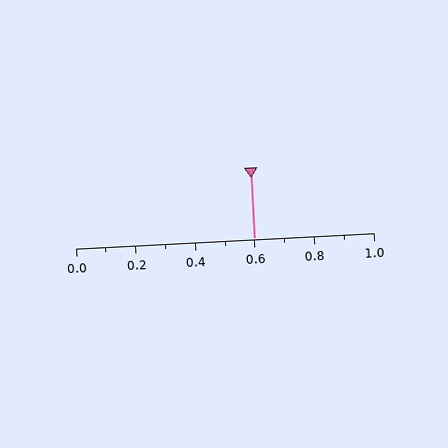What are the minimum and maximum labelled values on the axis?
The axis runs from 0.0 to 1.0.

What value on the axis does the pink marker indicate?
The marker indicates approximately 0.6.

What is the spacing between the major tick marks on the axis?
The major ticks are spaced 0.2 apart.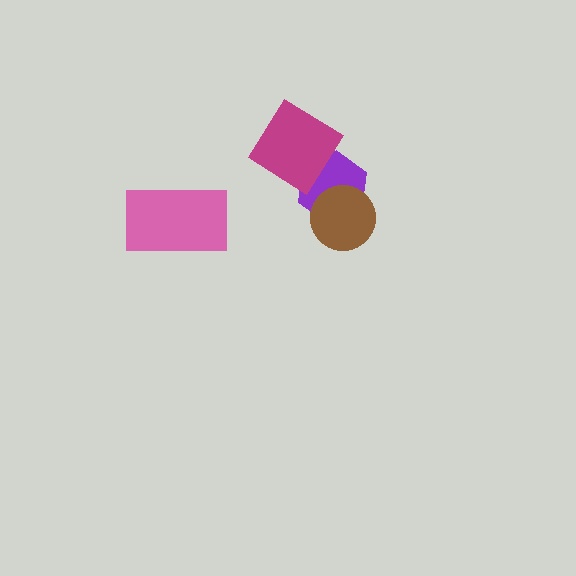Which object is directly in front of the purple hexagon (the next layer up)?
The brown circle is directly in front of the purple hexagon.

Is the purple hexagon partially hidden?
Yes, it is partially covered by another shape.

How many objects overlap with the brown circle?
1 object overlaps with the brown circle.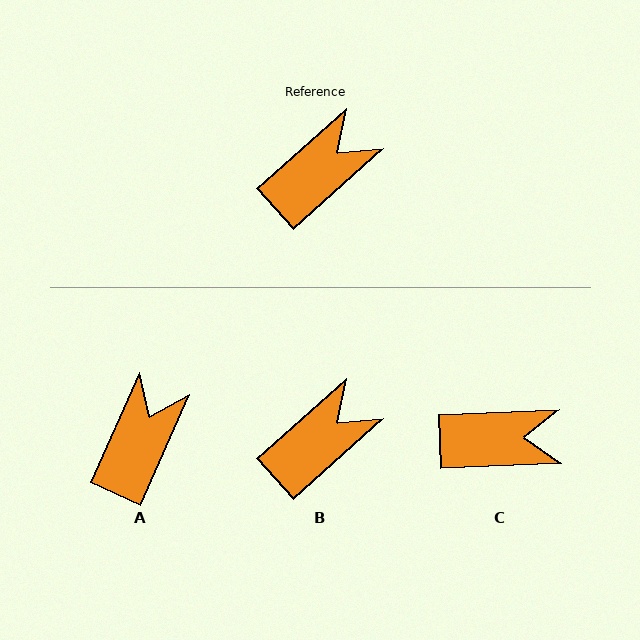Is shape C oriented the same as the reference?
No, it is off by about 40 degrees.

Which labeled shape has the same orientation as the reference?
B.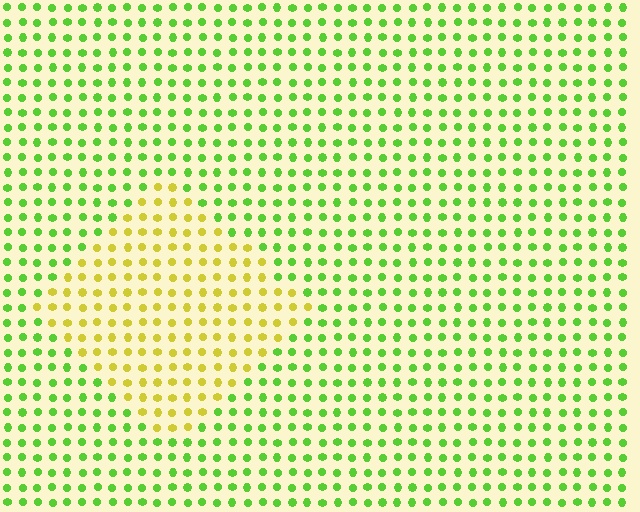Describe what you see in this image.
The image is filled with small lime elements in a uniform arrangement. A diamond-shaped region is visible where the elements are tinted to a slightly different hue, forming a subtle color boundary.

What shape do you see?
I see a diamond.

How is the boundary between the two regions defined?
The boundary is defined purely by a slight shift in hue (about 47 degrees). Spacing, size, and orientation are identical on both sides.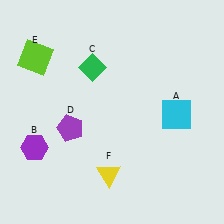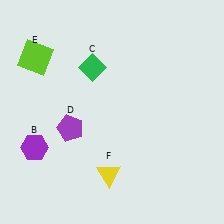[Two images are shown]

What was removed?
The cyan square (A) was removed in Image 2.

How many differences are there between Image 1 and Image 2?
There is 1 difference between the two images.